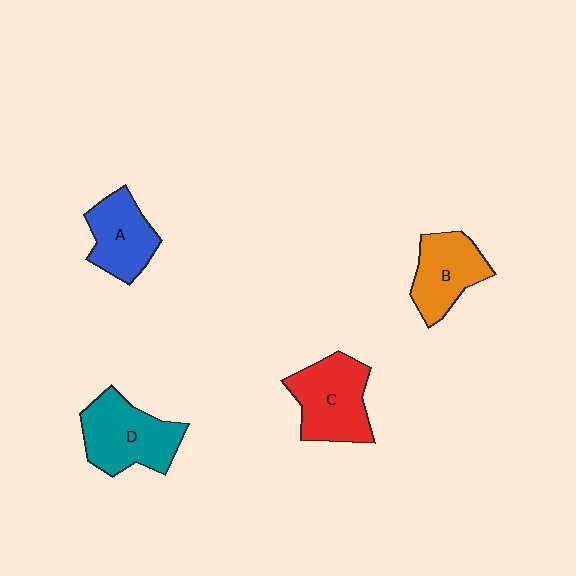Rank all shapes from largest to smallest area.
From largest to smallest: D (teal), C (red), B (orange), A (blue).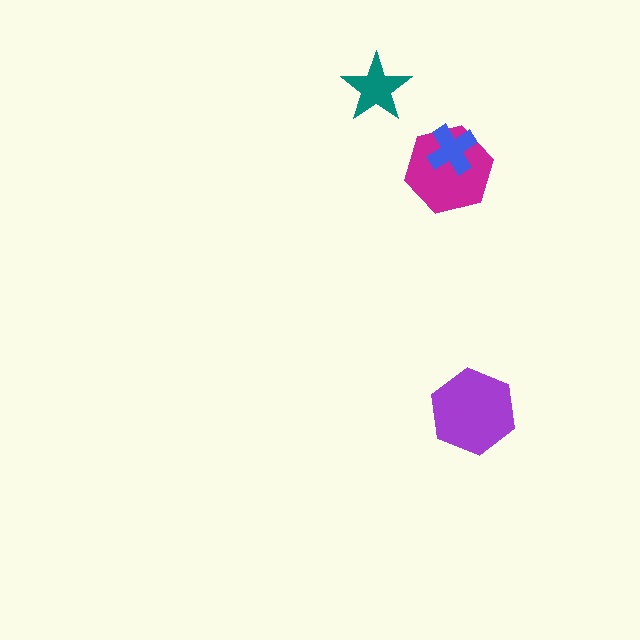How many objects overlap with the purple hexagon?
0 objects overlap with the purple hexagon.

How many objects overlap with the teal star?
0 objects overlap with the teal star.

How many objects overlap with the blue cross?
1 object overlaps with the blue cross.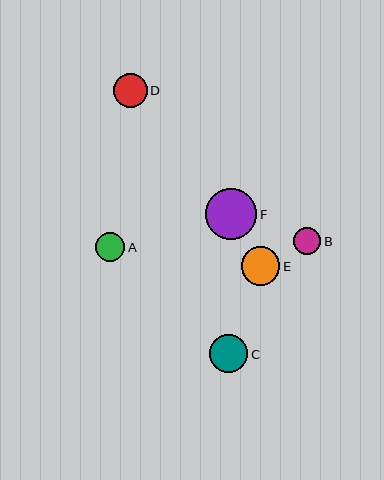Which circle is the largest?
Circle F is the largest with a size of approximately 51 pixels.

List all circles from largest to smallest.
From largest to smallest: F, E, C, D, A, B.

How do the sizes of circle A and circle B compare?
Circle A and circle B are approximately the same size.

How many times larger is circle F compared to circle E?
Circle F is approximately 1.3 times the size of circle E.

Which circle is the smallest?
Circle B is the smallest with a size of approximately 27 pixels.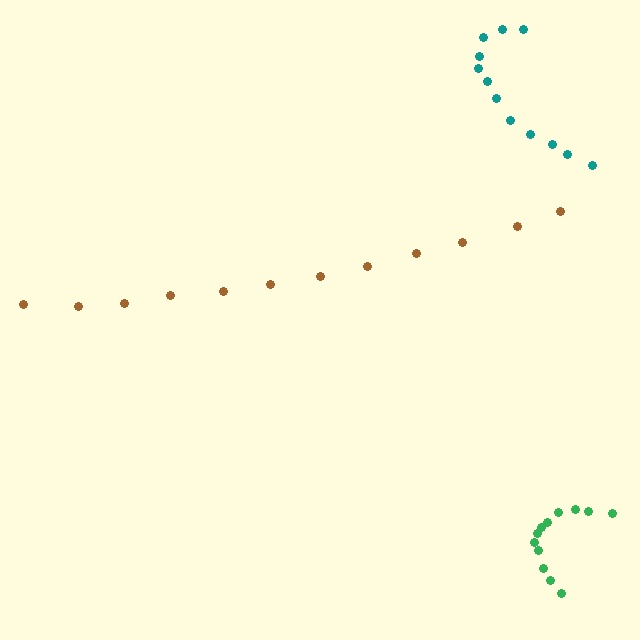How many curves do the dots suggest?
There are 3 distinct paths.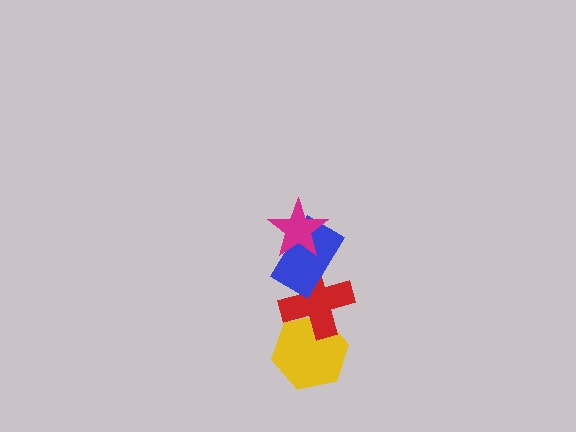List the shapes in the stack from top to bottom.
From top to bottom: the magenta star, the blue rectangle, the red cross, the yellow hexagon.